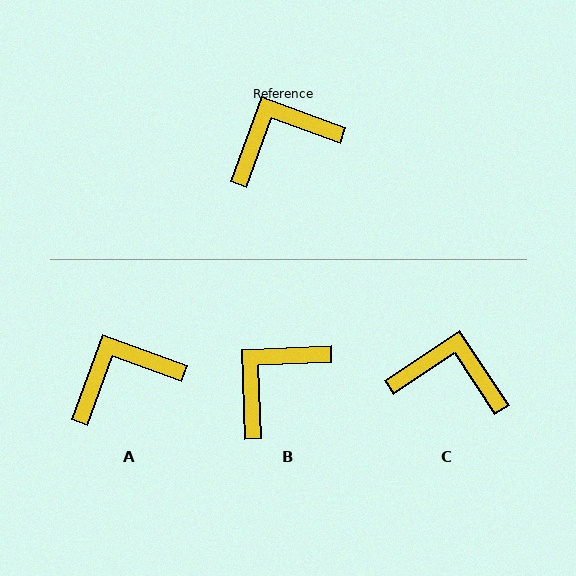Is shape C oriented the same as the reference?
No, it is off by about 36 degrees.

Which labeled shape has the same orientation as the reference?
A.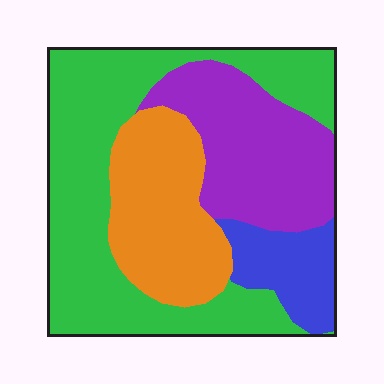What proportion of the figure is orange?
Orange covers around 20% of the figure.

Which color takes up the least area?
Blue, at roughly 10%.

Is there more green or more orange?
Green.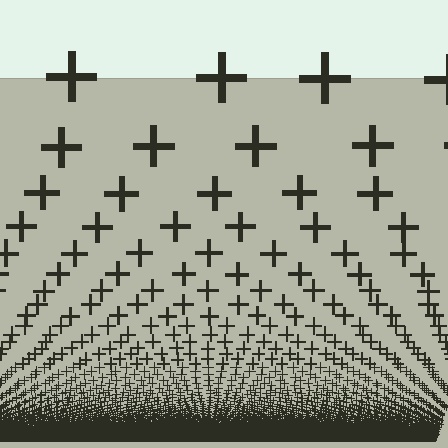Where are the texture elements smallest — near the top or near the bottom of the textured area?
Near the bottom.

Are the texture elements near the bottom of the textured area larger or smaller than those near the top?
Smaller. The gradient is inverted — elements near the bottom are smaller and denser.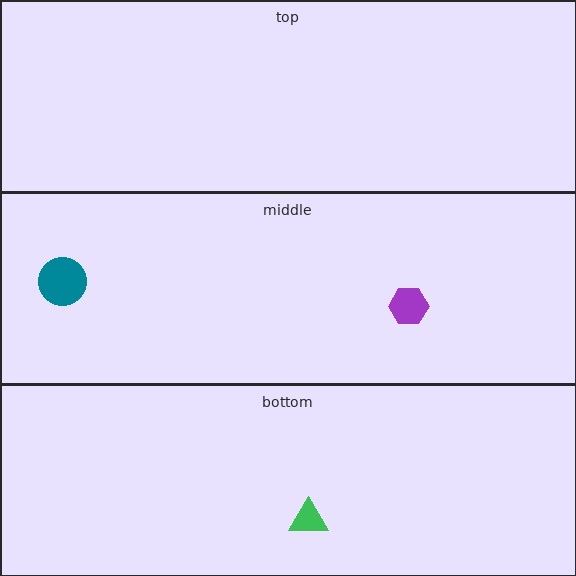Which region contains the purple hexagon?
The middle region.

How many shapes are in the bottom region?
1.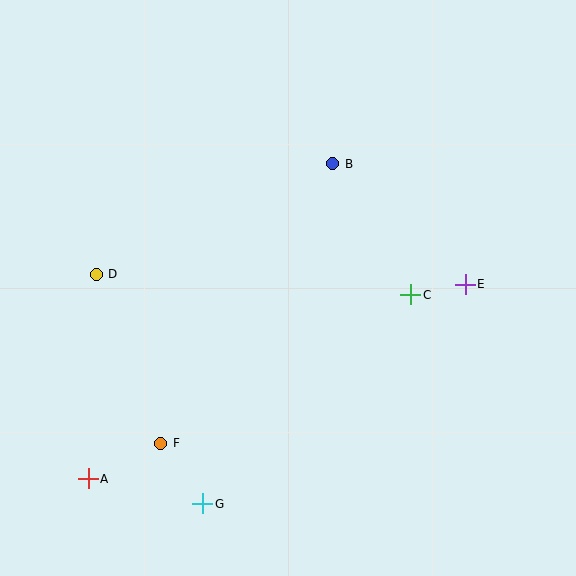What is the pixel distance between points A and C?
The distance between A and C is 371 pixels.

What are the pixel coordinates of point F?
Point F is at (161, 443).